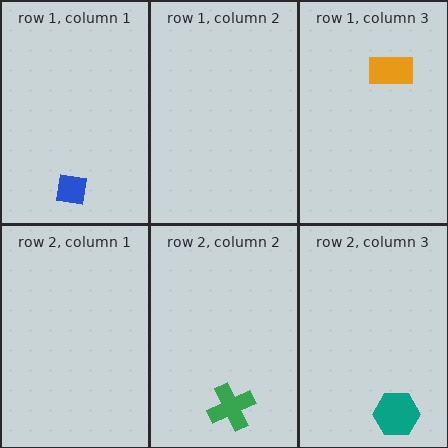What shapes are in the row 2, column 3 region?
The teal hexagon.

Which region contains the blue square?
The row 1, column 1 region.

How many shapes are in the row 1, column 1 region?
1.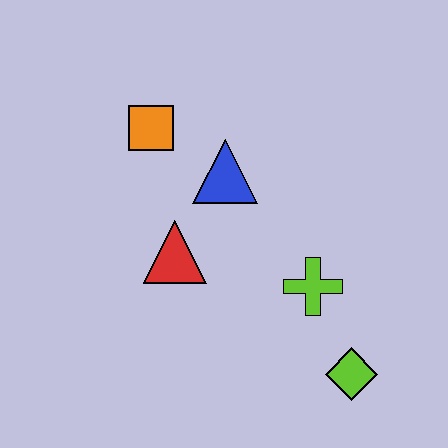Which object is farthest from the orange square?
The lime diamond is farthest from the orange square.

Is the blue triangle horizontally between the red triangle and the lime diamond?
Yes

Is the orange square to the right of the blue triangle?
No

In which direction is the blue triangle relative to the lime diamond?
The blue triangle is above the lime diamond.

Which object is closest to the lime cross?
The lime diamond is closest to the lime cross.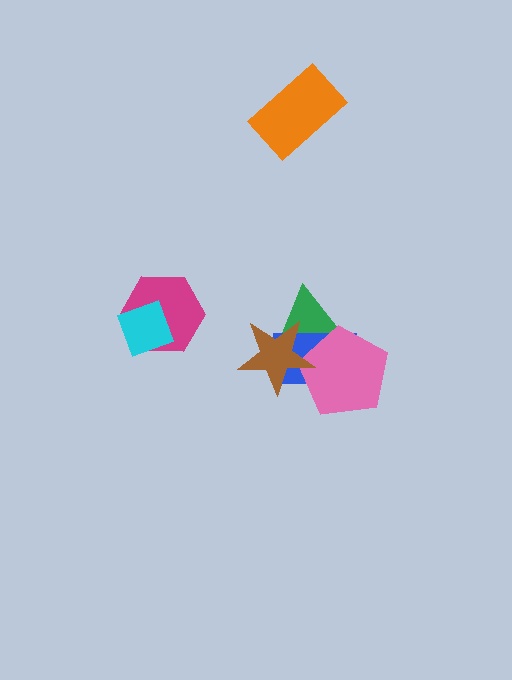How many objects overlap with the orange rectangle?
0 objects overlap with the orange rectangle.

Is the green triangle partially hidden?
Yes, it is partially covered by another shape.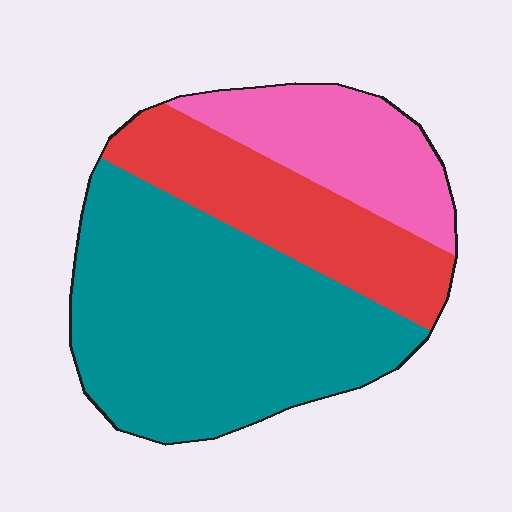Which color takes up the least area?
Pink, at roughly 20%.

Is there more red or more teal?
Teal.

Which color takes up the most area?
Teal, at roughly 55%.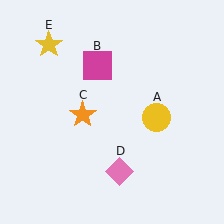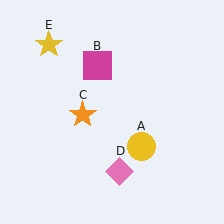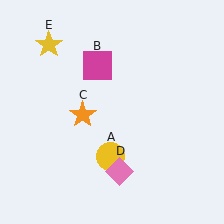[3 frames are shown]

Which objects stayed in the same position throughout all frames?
Magenta square (object B) and orange star (object C) and pink diamond (object D) and yellow star (object E) remained stationary.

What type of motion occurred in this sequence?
The yellow circle (object A) rotated clockwise around the center of the scene.